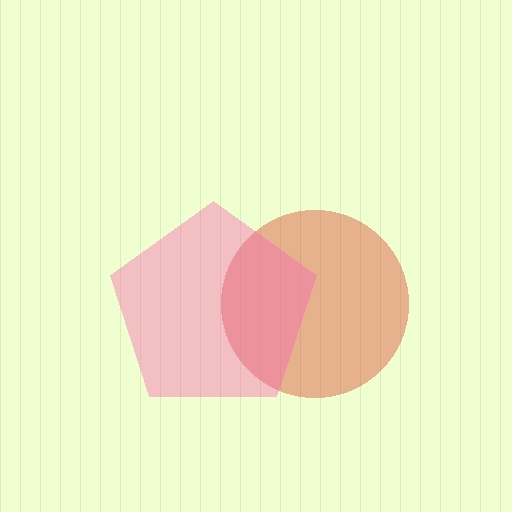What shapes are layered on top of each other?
The layered shapes are: a red circle, a pink pentagon.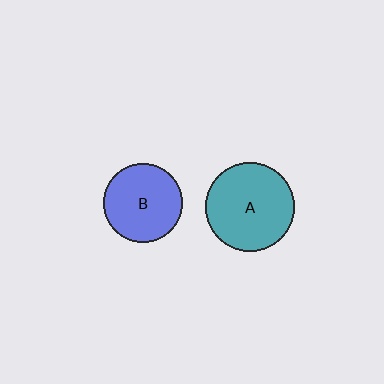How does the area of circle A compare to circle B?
Approximately 1.3 times.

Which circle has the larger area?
Circle A (teal).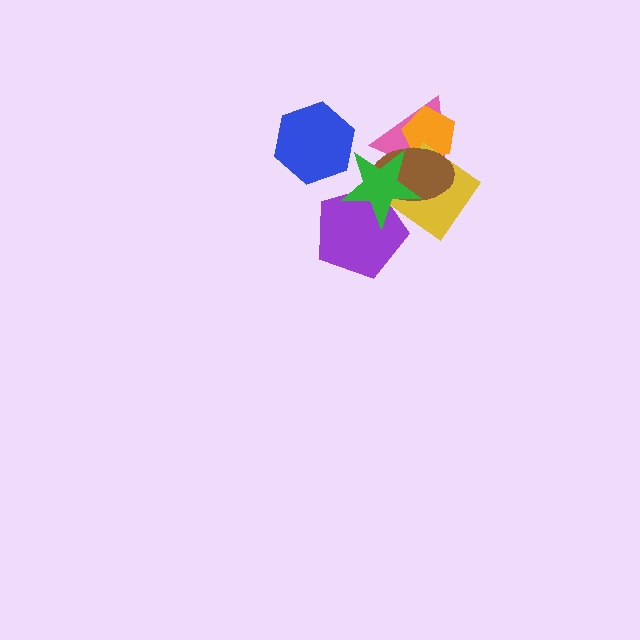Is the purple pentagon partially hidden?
Yes, it is partially covered by another shape.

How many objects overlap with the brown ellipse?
5 objects overlap with the brown ellipse.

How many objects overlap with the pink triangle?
4 objects overlap with the pink triangle.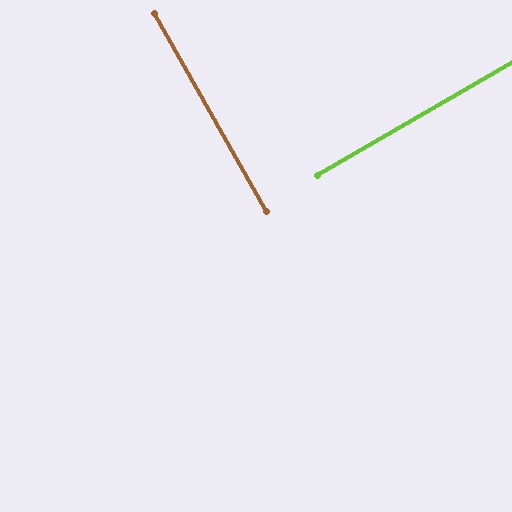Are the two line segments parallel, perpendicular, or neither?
Perpendicular — they meet at approximately 89°.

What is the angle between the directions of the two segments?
Approximately 89 degrees.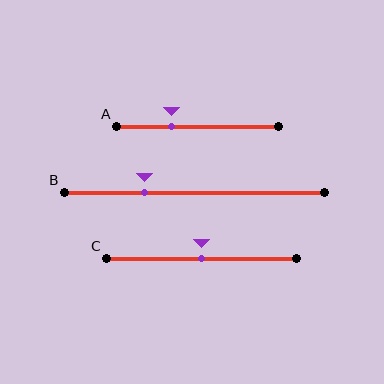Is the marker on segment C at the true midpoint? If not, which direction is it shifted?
Yes, the marker on segment C is at the true midpoint.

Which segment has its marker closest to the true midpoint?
Segment C has its marker closest to the true midpoint.